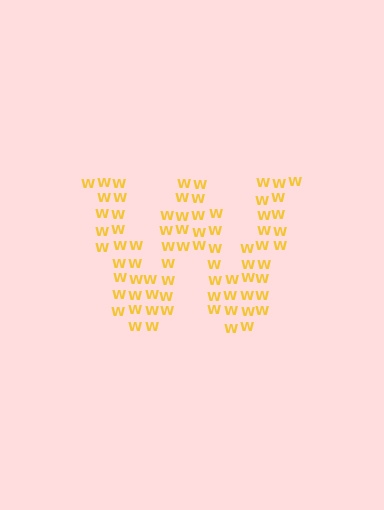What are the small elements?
The small elements are letter W's.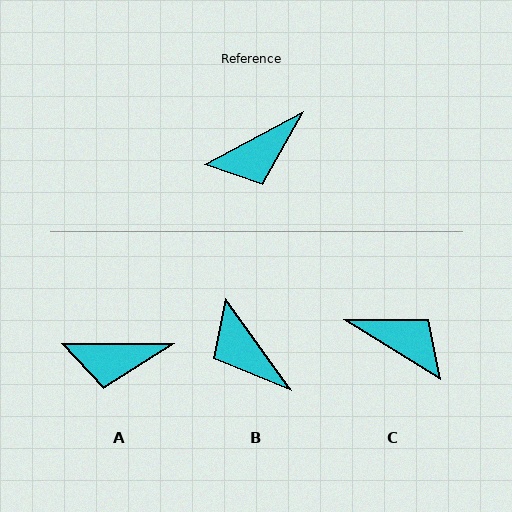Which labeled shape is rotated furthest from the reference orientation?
C, about 120 degrees away.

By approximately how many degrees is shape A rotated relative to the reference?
Approximately 29 degrees clockwise.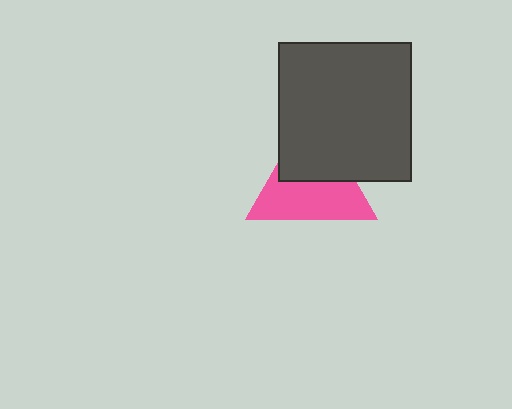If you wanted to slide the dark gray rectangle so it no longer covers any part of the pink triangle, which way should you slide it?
Slide it up — that is the most direct way to separate the two shapes.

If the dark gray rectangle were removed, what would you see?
You would see the complete pink triangle.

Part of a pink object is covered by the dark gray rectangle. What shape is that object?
It is a triangle.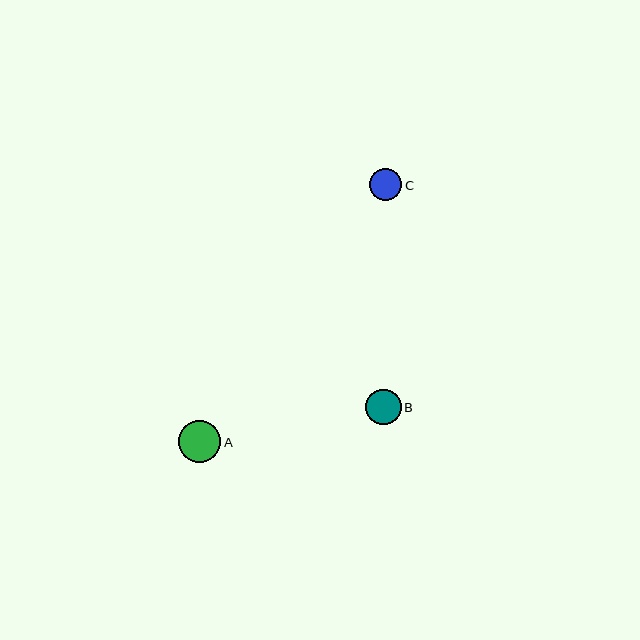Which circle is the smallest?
Circle C is the smallest with a size of approximately 32 pixels.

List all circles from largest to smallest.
From largest to smallest: A, B, C.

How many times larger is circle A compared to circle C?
Circle A is approximately 1.3 times the size of circle C.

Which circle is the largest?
Circle A is the largest with a size of approximately 42 pixels.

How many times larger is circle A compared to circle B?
Circle A is approximately 1.2 times the size of circle B.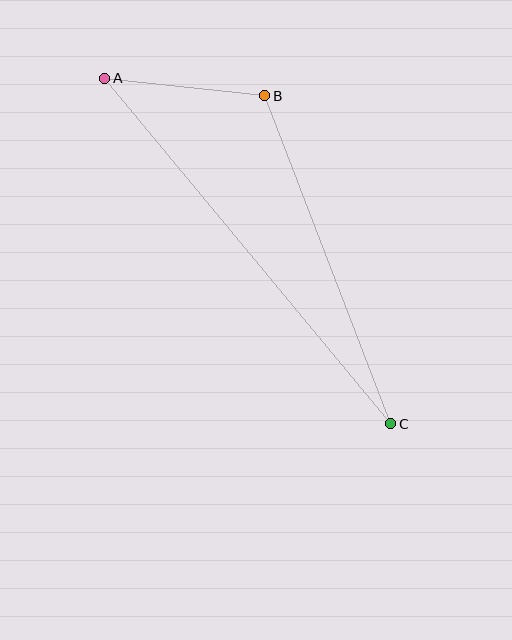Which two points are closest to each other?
Points A and B are closest to each other.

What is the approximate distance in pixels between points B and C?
The distance between B and C is approximately 351 pixels.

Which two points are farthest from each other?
Points A and C are farthest from each other.